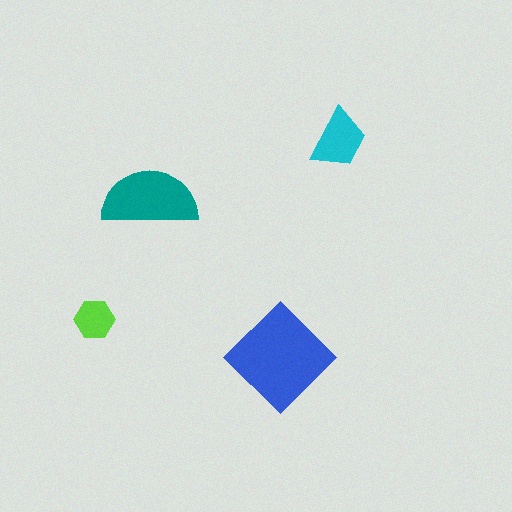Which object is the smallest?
The lime hexagon.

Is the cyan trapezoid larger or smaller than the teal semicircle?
Smaller.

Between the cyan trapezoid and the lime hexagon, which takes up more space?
The cyan trapezoid.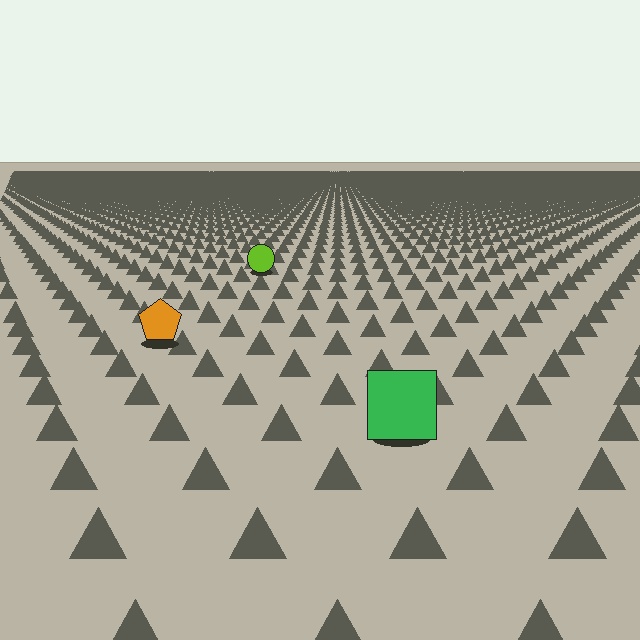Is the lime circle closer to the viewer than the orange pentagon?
No. The orange pentagon is closer — you can tell from the texture gradient: the ground texture is coarser near it.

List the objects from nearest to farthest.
From nearest to farthest: the green square, the orange pentagon, the lime circle.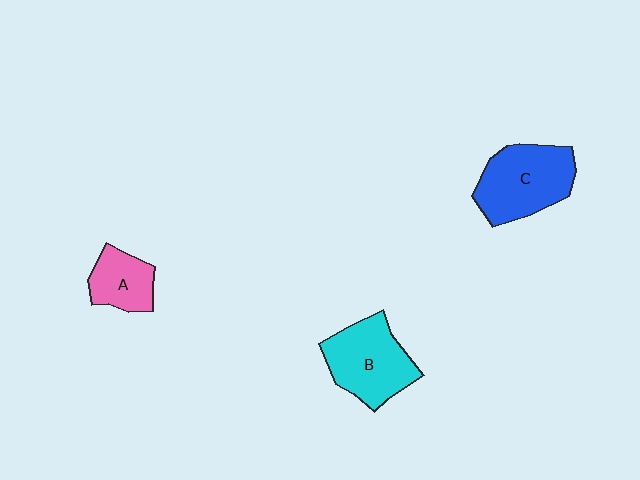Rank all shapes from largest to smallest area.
From largest to smallest: C (blue), B (cyan), A (pink).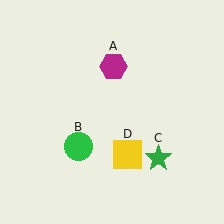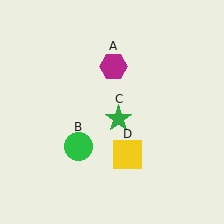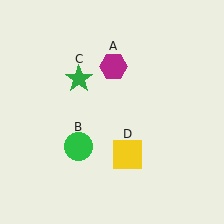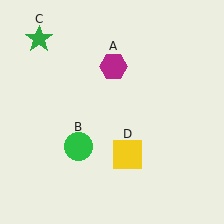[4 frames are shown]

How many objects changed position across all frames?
1 object changed position: green star (object C).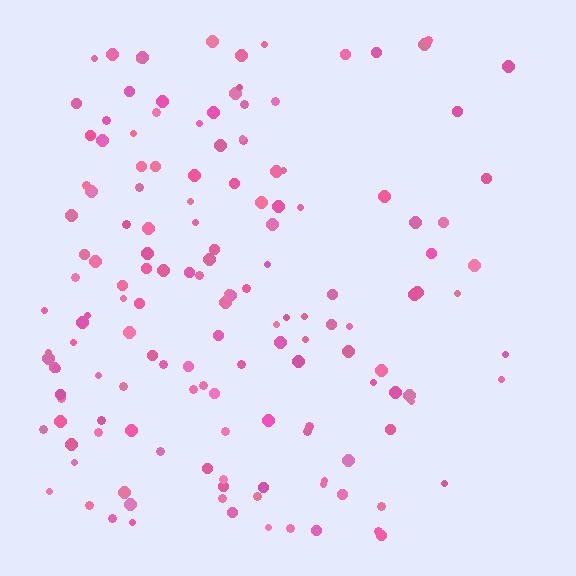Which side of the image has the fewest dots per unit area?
The right.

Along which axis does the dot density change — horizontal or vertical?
Horizontal.